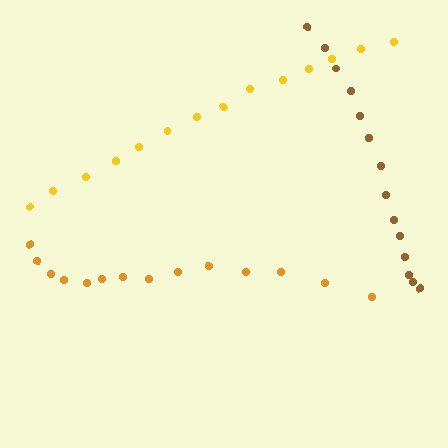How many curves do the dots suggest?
There are 3 distinct paths.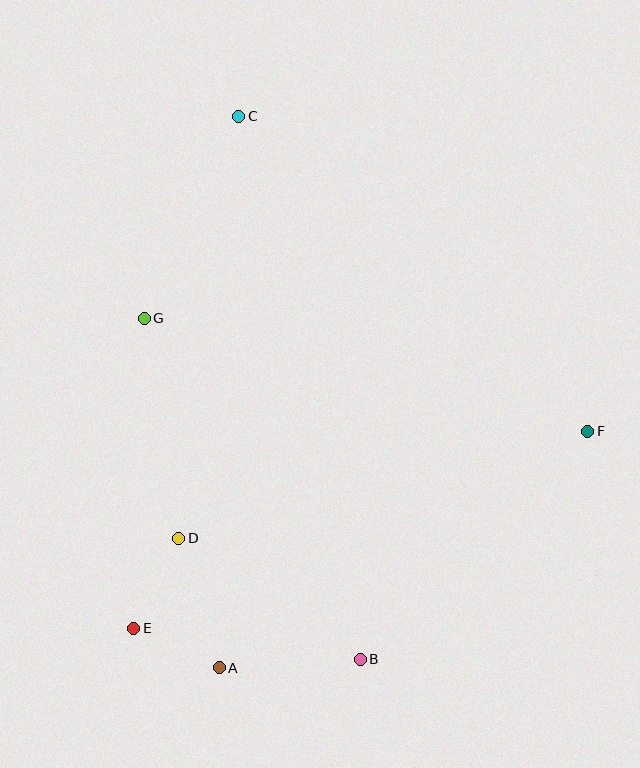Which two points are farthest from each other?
Points B and C are farthest from each other.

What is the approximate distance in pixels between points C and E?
The distance between C and E is approximately 523 pixels.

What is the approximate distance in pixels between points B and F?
The distance between B and F is approximately 322 pixels.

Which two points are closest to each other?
Points A and E are closest to each other.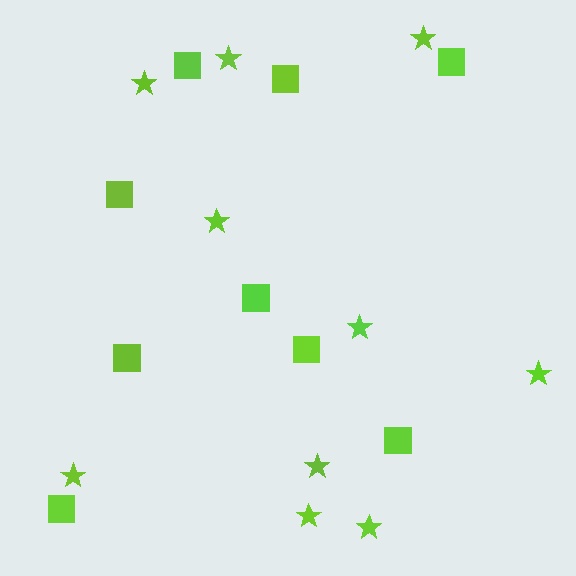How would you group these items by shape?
There are 2 groups: one group of stars (10) and one group of squares (9).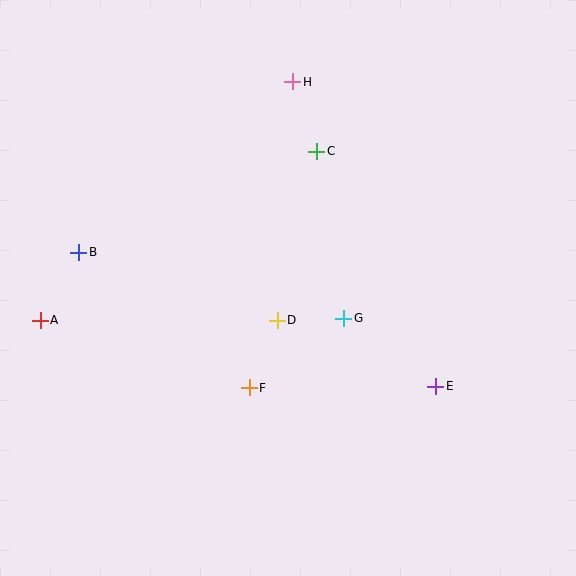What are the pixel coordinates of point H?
Point H is at (293, 82).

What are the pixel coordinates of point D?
Point D is at (277, 320).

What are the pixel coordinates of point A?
Point A is at (40, 320).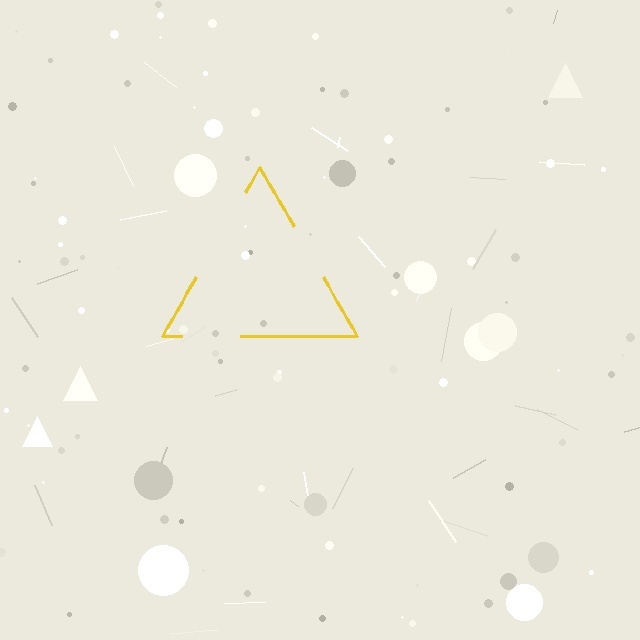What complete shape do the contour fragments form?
The contour fragments form a triangle.